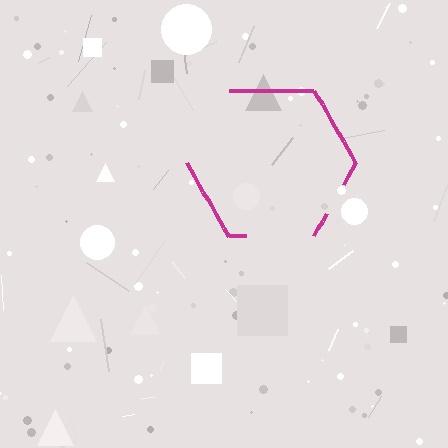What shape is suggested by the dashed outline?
The dashed outline suggests a hexagon.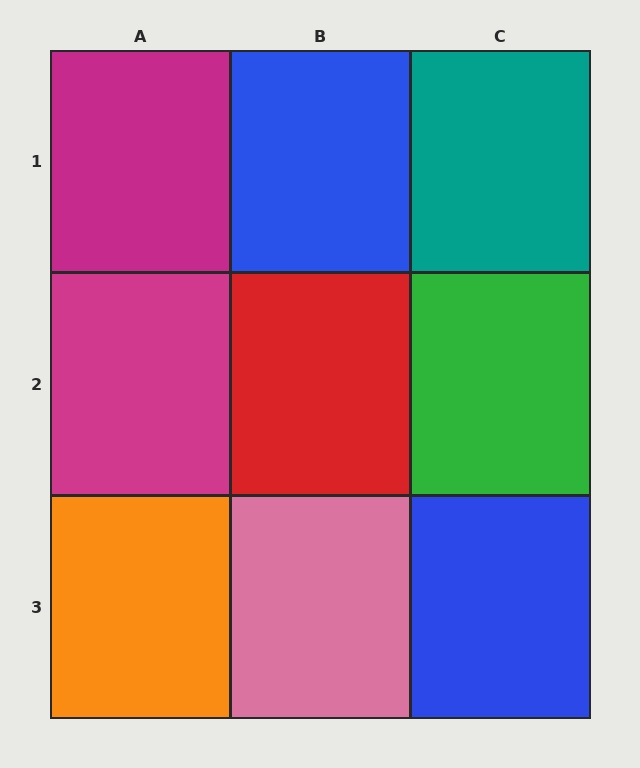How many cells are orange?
1 cell is orange.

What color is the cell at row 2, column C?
Green.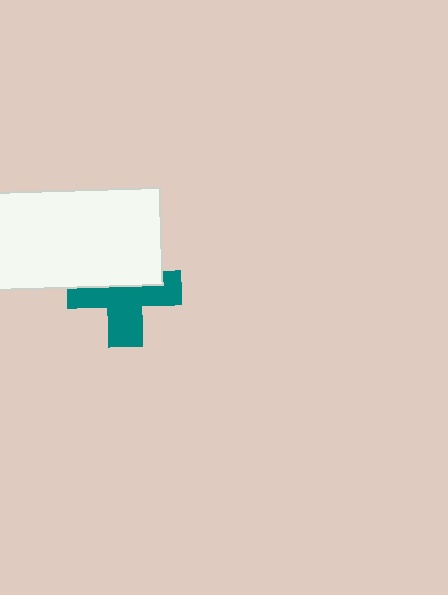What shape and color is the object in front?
The object in front is a white rectangle.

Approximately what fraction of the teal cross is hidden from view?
Roughly 41% of the teal cross is hidden behind the white rectangle.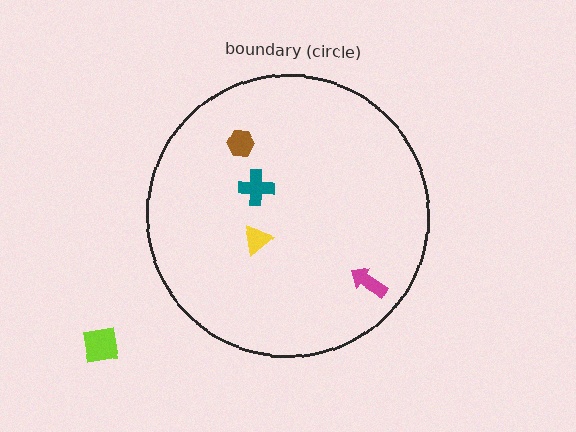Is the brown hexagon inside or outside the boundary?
Inside.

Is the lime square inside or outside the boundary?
Outside.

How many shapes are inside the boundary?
4 inside, 1 outside.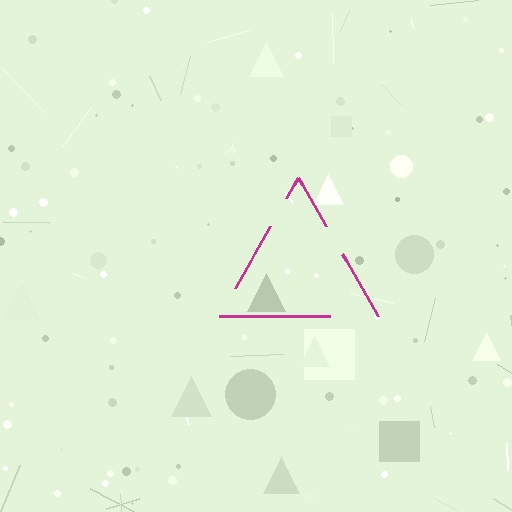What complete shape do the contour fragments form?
The contour fragments form a triangle.